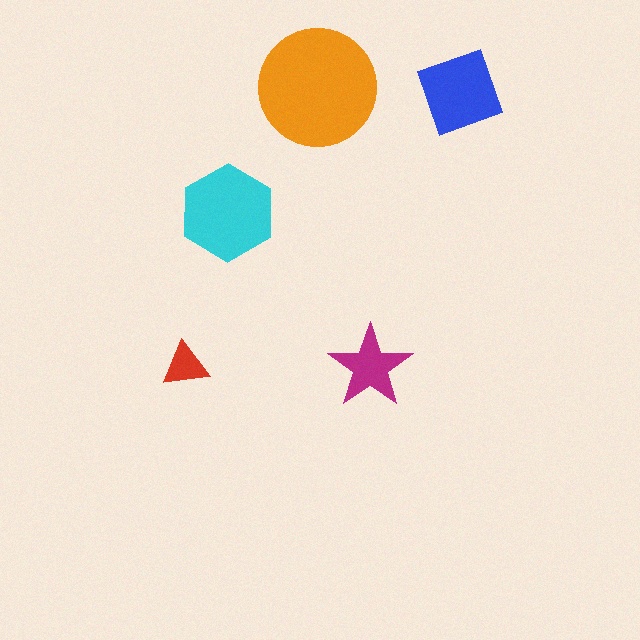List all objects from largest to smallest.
The orange circle, the cyan hexagon, the blue square, the magenta star, the red triangle.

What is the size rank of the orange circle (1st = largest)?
1st.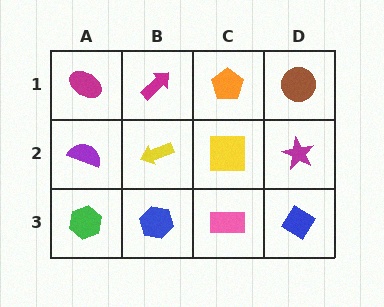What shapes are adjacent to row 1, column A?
A purple semicircle (row 2, column A), a magenta arrow (row 1, column B).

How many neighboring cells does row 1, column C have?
3.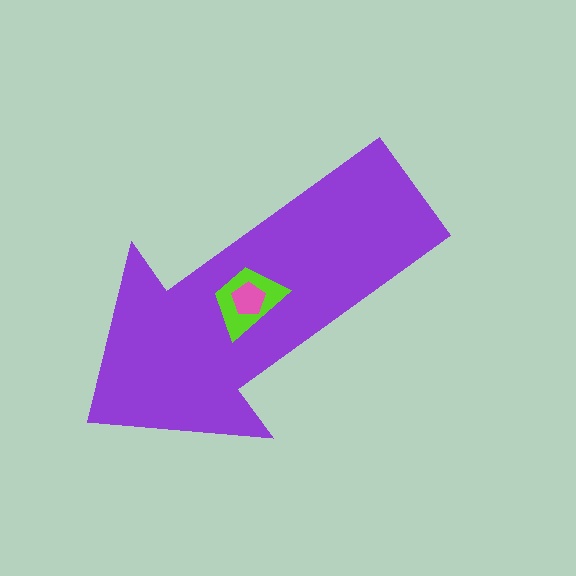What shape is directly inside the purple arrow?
The lime trapezoid.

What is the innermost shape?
The pink pentagon.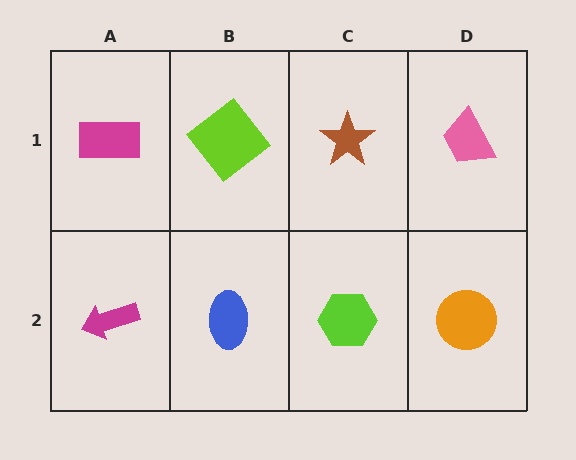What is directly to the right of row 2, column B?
A lime hexagon.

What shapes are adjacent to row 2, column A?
A magenta rectangle (row 1, column A), a blue ellipse (row 2, column B).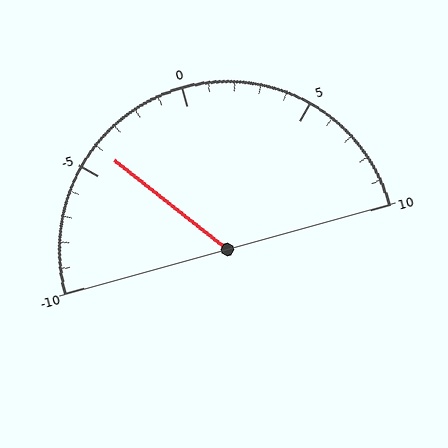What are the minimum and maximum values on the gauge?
The gauge ranges from -10 to 10.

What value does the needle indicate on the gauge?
The needle indicates approximately -4.